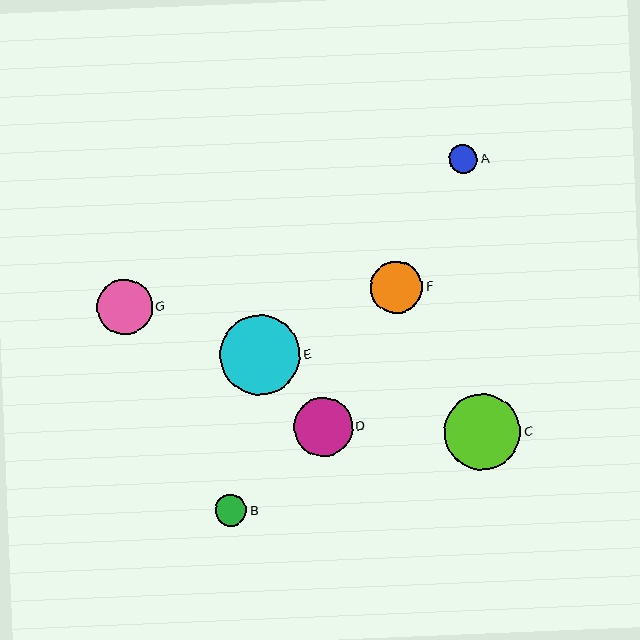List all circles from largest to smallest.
From largest to smallest: E, C, D, G, F, B, A.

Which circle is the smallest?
Circle A is the smallest with a size of approximately 29 pixels.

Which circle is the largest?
Circle E is the largest with a size of approximately 80 pixels.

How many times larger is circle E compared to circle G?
Circle E is approximately 1.5 times the size of circle G.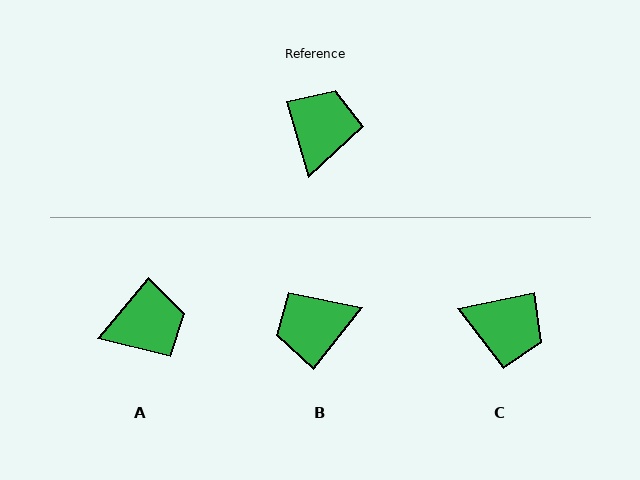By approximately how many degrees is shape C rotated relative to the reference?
Approximately 95 degrees clockwise.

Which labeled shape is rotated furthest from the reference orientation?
B, about 126 degrees away.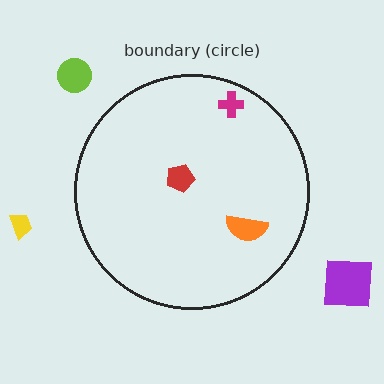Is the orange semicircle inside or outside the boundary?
Inside.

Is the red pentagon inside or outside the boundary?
Inside.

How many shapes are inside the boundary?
3 inside, 3 outside.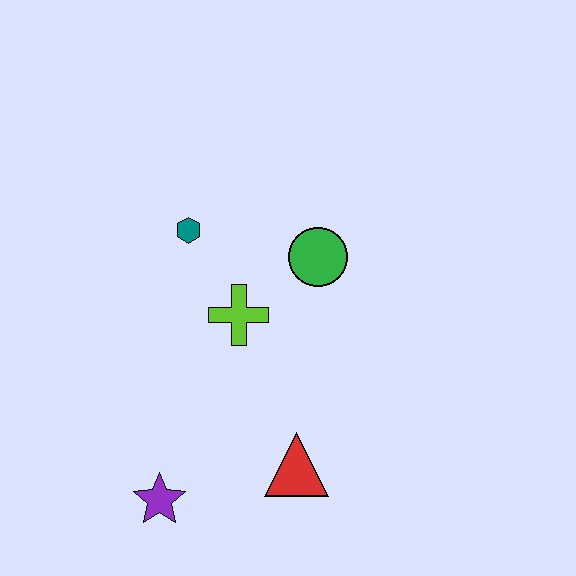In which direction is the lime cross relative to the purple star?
The lime cross is above the purple star.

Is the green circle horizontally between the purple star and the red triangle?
No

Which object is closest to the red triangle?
The purple star is closest to the red triangle.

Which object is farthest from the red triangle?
The teal hexagon is farthest from the red triangle.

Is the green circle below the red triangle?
No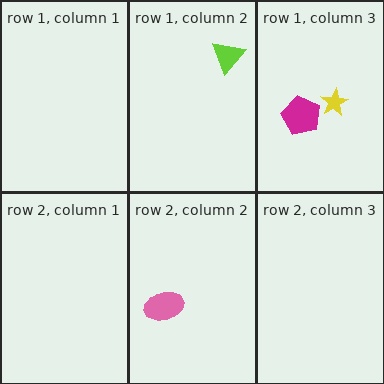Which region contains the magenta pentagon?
The row 1, column 3 region.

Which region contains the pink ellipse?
The row 2, column 2 region.